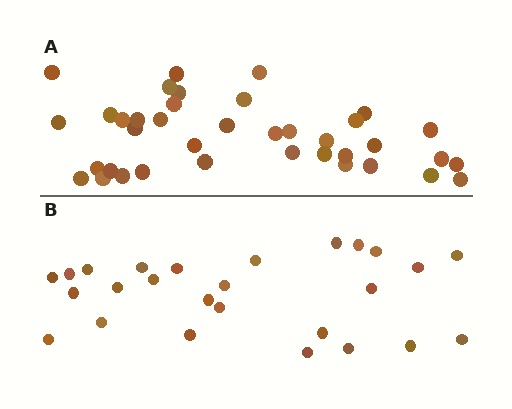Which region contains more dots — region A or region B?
Region A (the top region) has more dots.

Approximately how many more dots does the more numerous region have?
Region A has roughly 12 or so more dots than region B.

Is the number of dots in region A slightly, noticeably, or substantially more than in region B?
Region A has substantially more. The ratio is roughly 1.5 to 1.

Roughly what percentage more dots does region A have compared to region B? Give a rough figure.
About 45% more.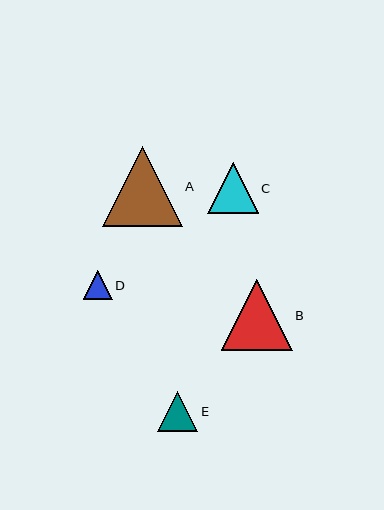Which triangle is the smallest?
Triangle D is the smallest with a size of approximately 29 pixels.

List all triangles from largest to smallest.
From largest to smallest: A, B, C, E, D.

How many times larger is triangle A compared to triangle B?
Triangle A is approximately 1.1 times the size of triangle B.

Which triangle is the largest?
Triangle A is the largest with a size of approximately 80 pixels.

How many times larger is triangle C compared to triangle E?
Triangle C is approximately 1.3 times the size of triangle E.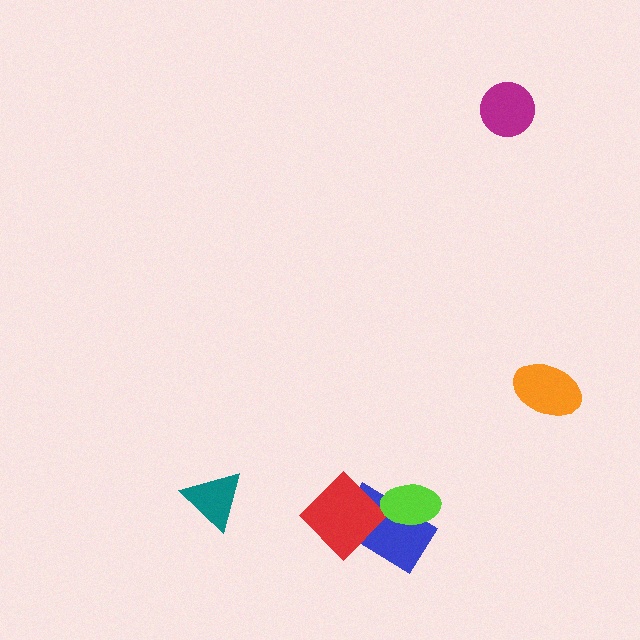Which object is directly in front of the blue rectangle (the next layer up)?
The red diamond is directly in front of the blue rectangle.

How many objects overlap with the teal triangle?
0 objects overlap with the teal triangle.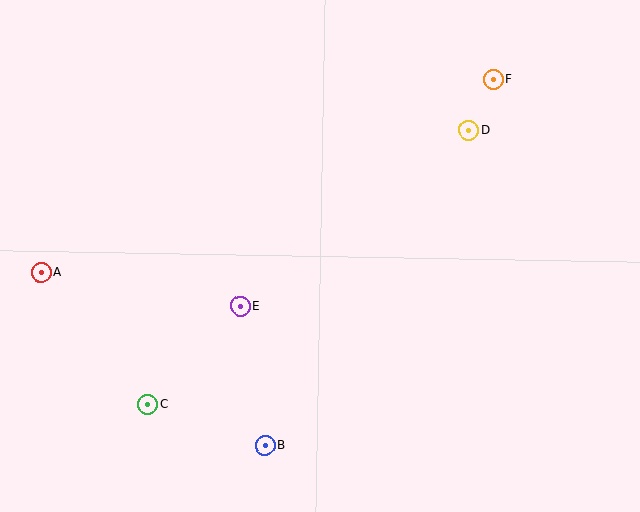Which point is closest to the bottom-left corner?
Point C is closest to the bottom-left corner.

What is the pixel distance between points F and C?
The distance between F and C is 474 pixels.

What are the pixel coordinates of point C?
Point C is at (148, 404).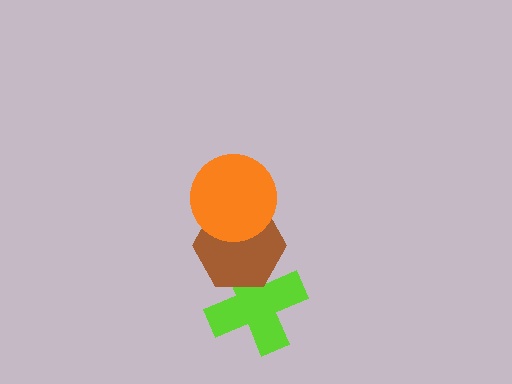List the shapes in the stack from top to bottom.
From top to bottom: the orange circle, the brown hexagon, the lime cross.